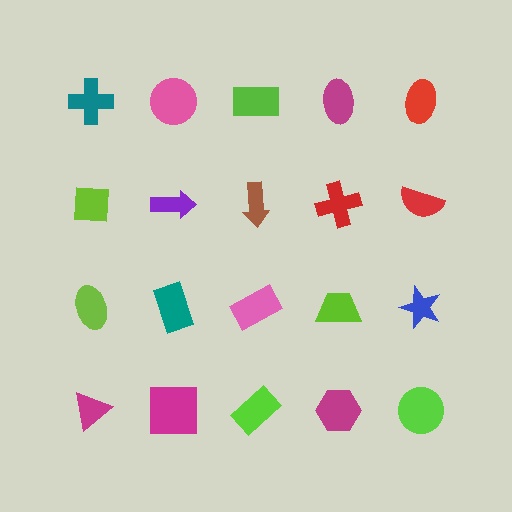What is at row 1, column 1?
A teal cross.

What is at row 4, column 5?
A lime circle.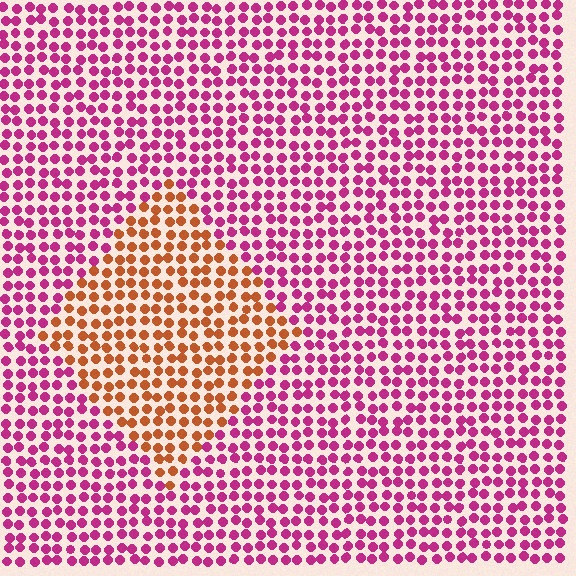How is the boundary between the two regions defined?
The boundary is defined purely by a slight shift in hue (about 57 degrees). Spacing, size, and orientation are identical on both sides.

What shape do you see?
I see a diamond.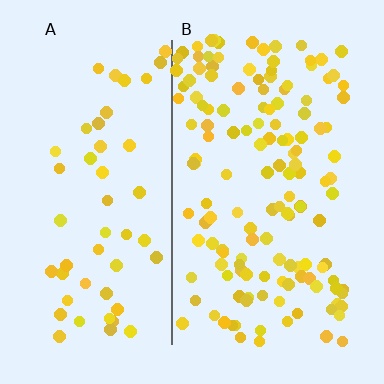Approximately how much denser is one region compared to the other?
Approximately 2.8× — region B over region A.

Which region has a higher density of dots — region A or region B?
B (the right).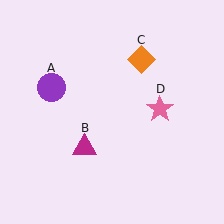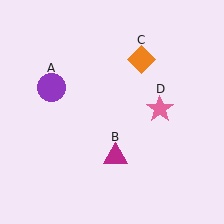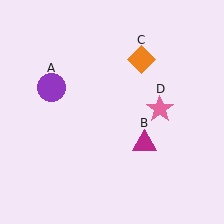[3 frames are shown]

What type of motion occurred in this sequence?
The magenta triangle (object B) rotated counterclockwise around the center of the scene.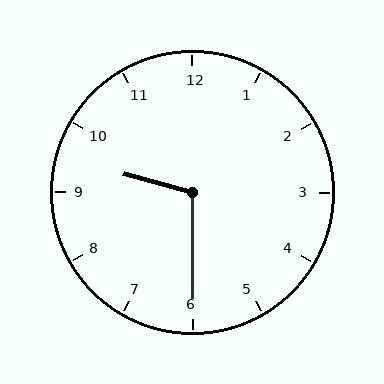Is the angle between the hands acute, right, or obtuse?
It is obtuse.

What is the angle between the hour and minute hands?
Approximately 105 degrees.